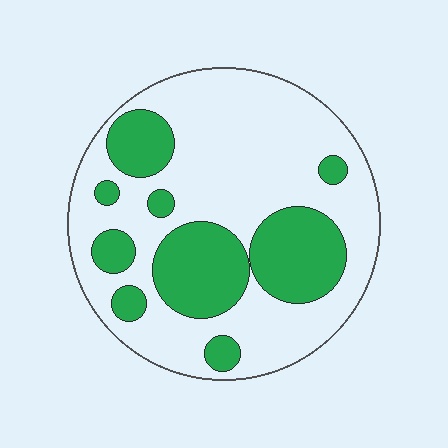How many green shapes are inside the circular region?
9.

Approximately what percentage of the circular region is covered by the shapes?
Approximately 30%.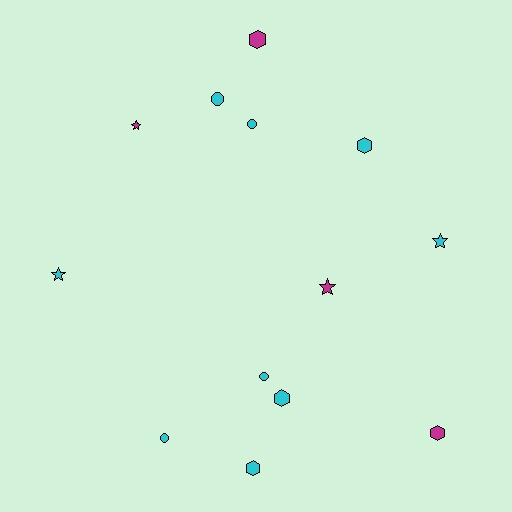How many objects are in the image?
There are 13 objects.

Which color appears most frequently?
Cyan, with 9 objects.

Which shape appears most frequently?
Hexagon, with 5 objects.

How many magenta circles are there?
There are no magenta circles.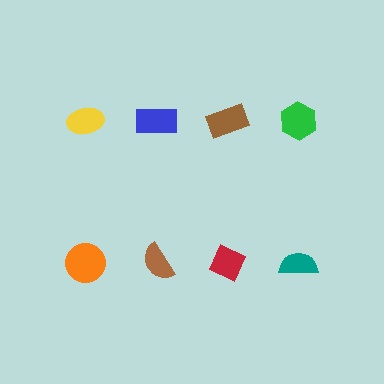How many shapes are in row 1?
4 shapes.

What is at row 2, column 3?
A red diamond.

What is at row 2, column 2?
A brown semicircle.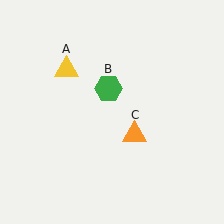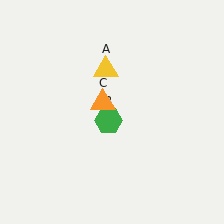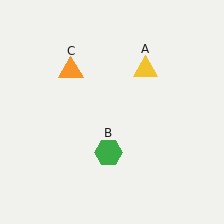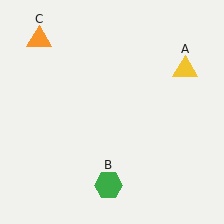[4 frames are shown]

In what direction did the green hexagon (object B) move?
The green hexagon (object B) moved down.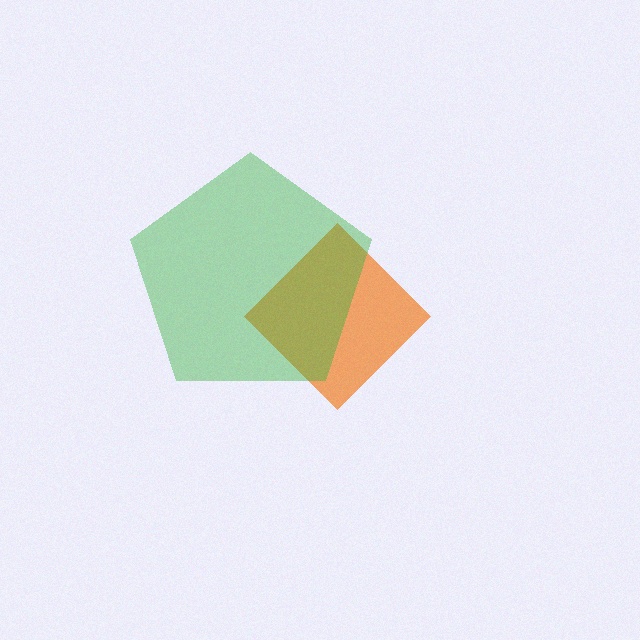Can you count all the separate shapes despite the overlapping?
Yes, there are 2 separate shapes.